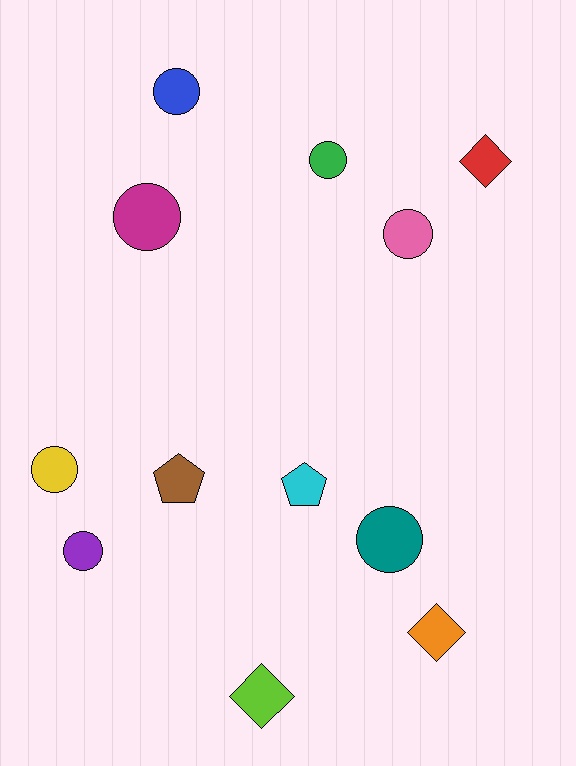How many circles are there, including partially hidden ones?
There are 7 circles.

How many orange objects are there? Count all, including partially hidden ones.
There is 1 orange object.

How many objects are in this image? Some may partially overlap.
There are 12 objects.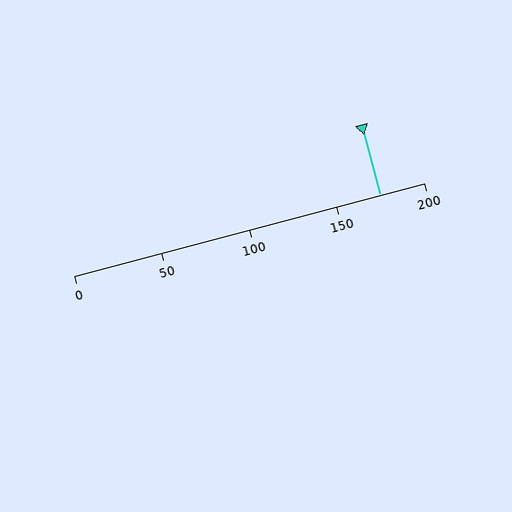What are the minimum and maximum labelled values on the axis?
The axis runs from 0 to 200.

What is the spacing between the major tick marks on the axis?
The major ticks are spaced 50 apart.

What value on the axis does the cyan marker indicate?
The marker indicates approximately 175.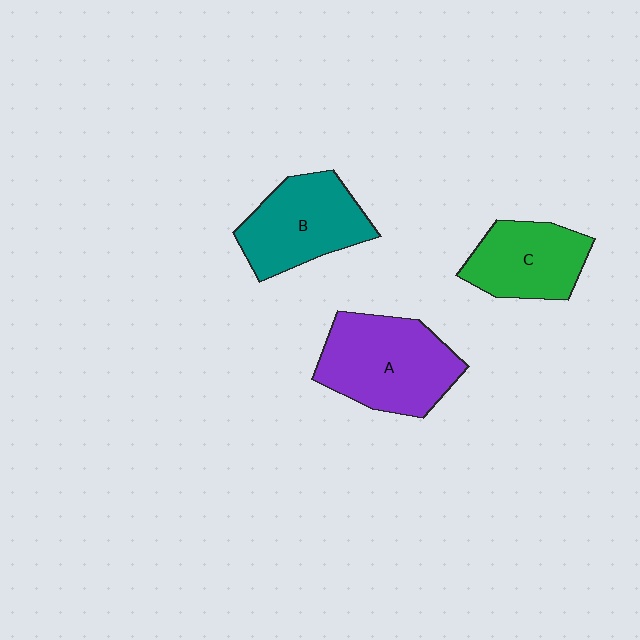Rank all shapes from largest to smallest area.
From largest to smallest: A (purple), B (teal), C (green).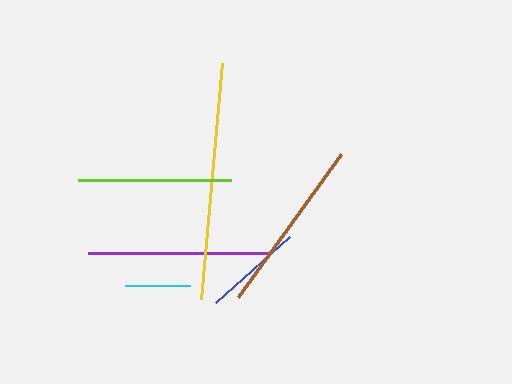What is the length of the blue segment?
The blue segment is approximately 100 pixels long.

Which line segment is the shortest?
The cyan line is the shortest at approximately 65 pixels.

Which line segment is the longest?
The yellow line is the longest at approximately 236 pixels.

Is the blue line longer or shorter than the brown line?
The brown line is longer than the blue line.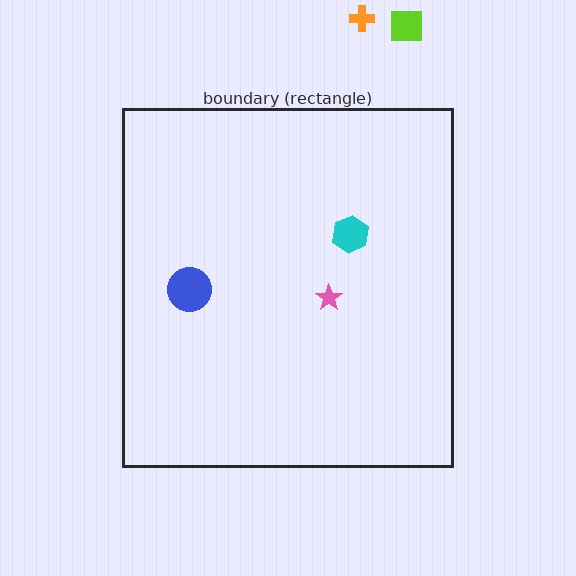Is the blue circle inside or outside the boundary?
Inside.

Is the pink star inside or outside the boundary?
Inside.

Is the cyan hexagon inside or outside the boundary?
Inside.